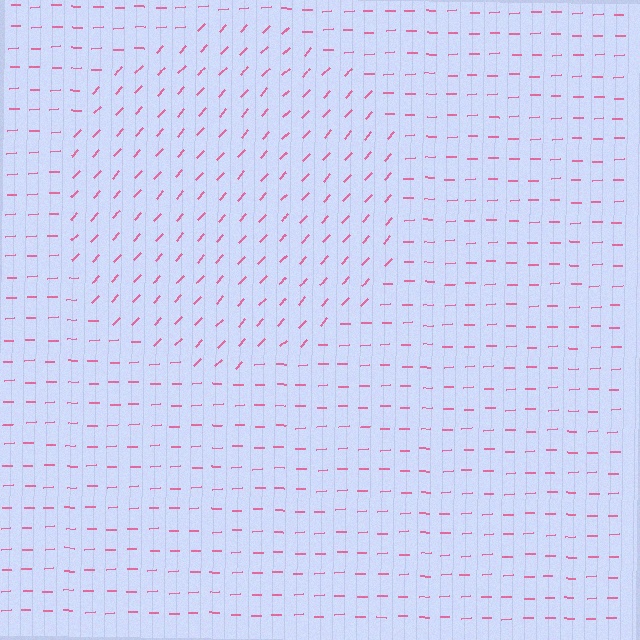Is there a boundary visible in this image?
Yes, there is a texture boundary formed by a change in line orientation.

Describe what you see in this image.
The image is filled with small pink line segments. A circle region in the image has lines oriented differently from the surrounding lines, creating a visible texture boundary.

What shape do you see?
I see a circle.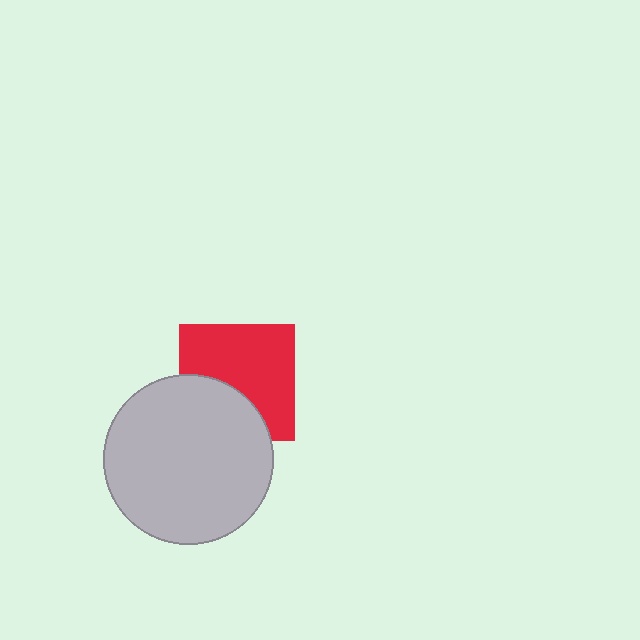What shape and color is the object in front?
The object in front is a light gray circle.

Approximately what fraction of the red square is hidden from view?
Roughly 35% of the red square is hidden behind the light gray circle.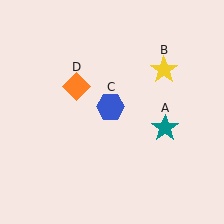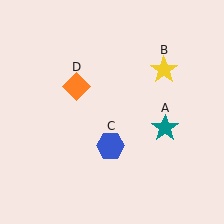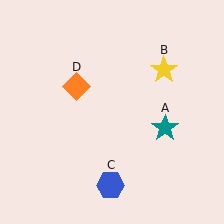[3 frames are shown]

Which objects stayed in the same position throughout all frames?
Teal star (object A) and yellow star (object B) and orange diamond (object D) remained stationary.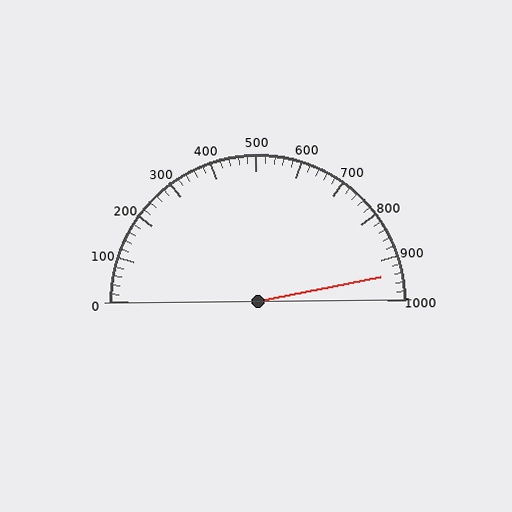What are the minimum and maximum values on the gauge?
The gauge ranges from 0 to 1000.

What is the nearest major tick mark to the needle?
The nearest major tick mark is 900.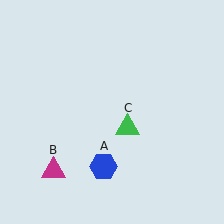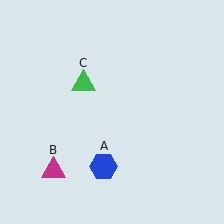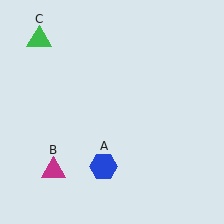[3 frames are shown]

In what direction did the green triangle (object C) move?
The green triangle (object C) moved up and to the left.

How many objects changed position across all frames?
1 object changed position: green triangle (object C).